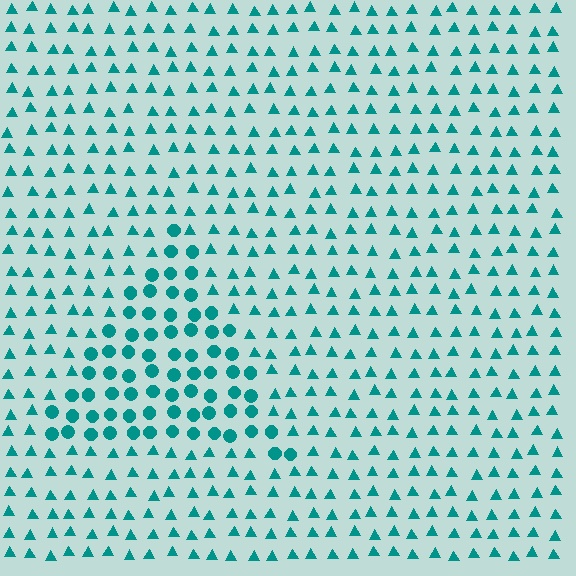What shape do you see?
I see a triangle.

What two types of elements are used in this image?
The image uses circles inside the triangle region and triangles outside it.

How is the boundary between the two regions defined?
The boundary is defined by a change in element shape: circles inside vs. triangles outside. All elements share the same color and spacing.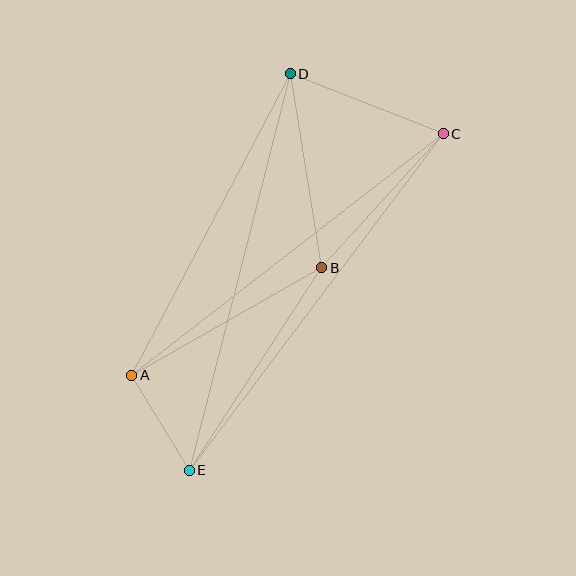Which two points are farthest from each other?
Points C and E are farthest from each other.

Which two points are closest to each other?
Points A and E are closest to each other.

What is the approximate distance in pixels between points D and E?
The distance between D and E is approximately 409 pixels.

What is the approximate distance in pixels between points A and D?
The distance between A and D is approximately 341 pixels.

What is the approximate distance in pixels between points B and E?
The distance between B and E is approximately 242 pixels.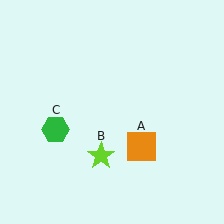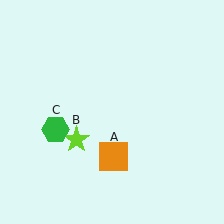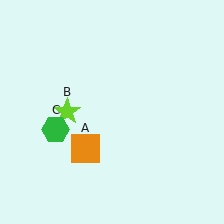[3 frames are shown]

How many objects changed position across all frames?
2 objects changed position: orange square (object A), lime star (object B).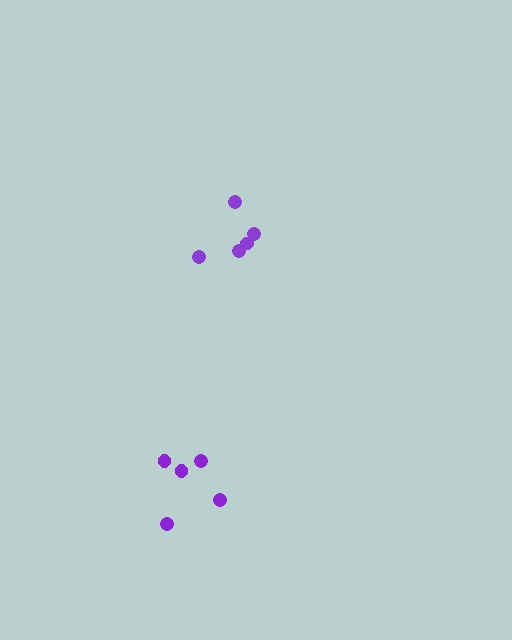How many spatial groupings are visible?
There are 2 spatial groupings.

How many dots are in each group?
Group 1: 5 dots, Group 2: 5 dots (10 total).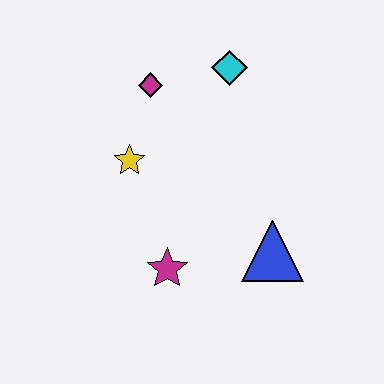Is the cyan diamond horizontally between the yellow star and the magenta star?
No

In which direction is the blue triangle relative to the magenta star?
The blue triangle is to the right of the magenta star.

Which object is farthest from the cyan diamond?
The magenta star is farthest from the cyan diamond.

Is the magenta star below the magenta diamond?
Yes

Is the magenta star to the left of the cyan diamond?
Yes